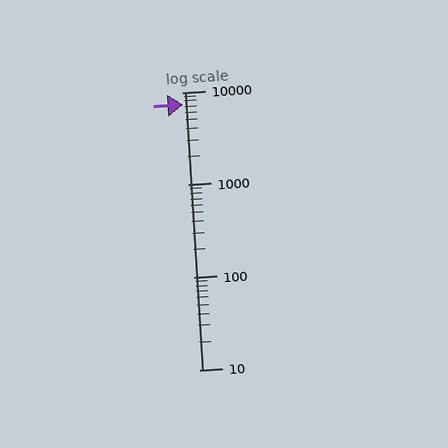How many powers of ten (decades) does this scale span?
The scale spans 3 decades, from 10 to 10000.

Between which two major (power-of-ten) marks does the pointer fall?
The pointer is between 1000 and 10000.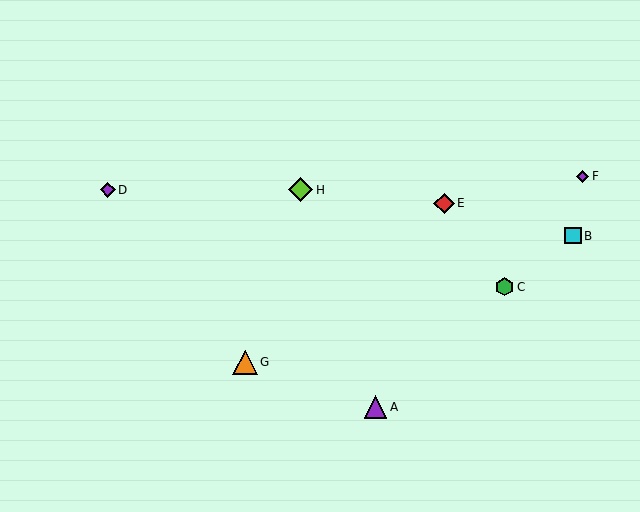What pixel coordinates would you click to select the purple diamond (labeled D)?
Click at (108, 190) to select the purple diamond D.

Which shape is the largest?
The orange triangle (labeled G) is the largest.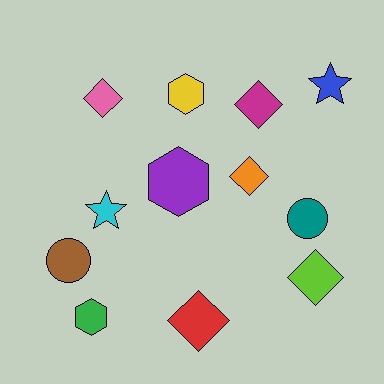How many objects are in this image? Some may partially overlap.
There are 12 objects.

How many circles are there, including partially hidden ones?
There are 2 circles.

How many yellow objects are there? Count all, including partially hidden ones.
There is 1 yellow object.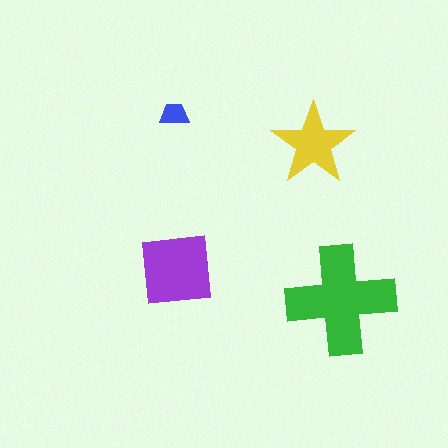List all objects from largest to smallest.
The green cross, the purple square, the yellow star, the blue trapezoid.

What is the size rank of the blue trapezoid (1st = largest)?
4th.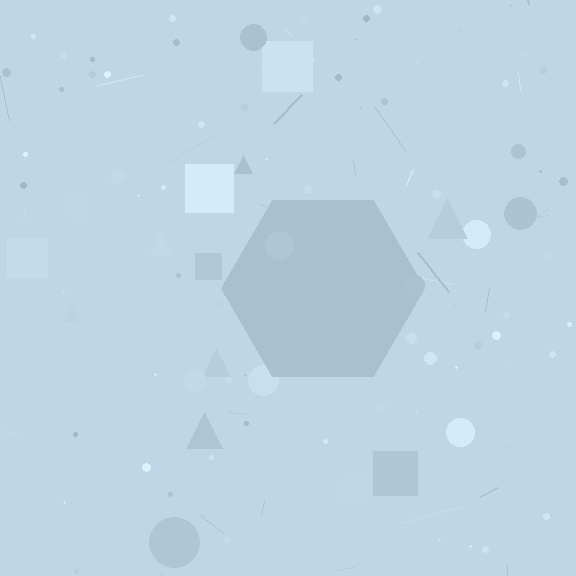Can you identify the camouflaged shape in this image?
The camouflaged shape is a hexagon.